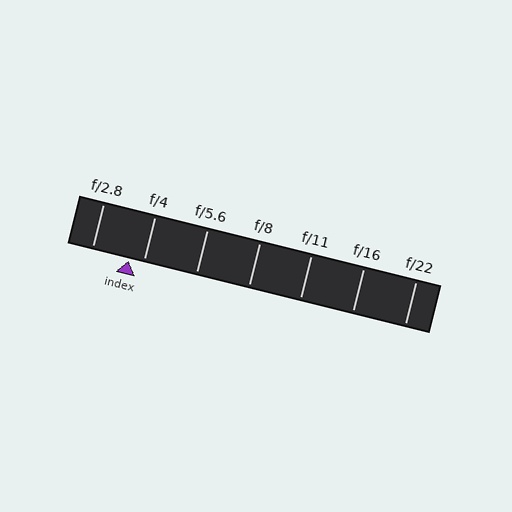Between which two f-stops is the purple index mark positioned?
The index mark is between f/2.8 and f/4.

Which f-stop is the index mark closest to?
The index mark is closest to f/4.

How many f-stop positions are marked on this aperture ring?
There are 7 f-stop positions marked.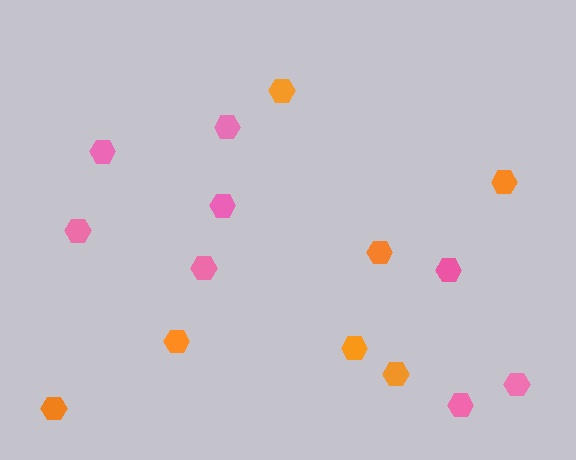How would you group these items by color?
There are 2 groups: one group of pink hexagons (8) and one group of orange hexagons (7).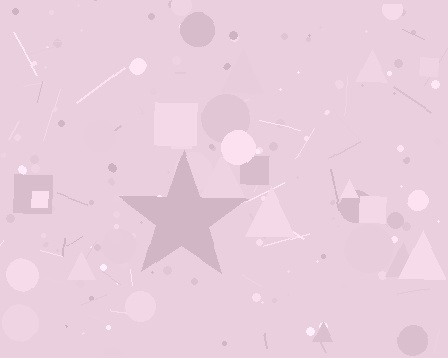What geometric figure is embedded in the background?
A star is embedded in the background.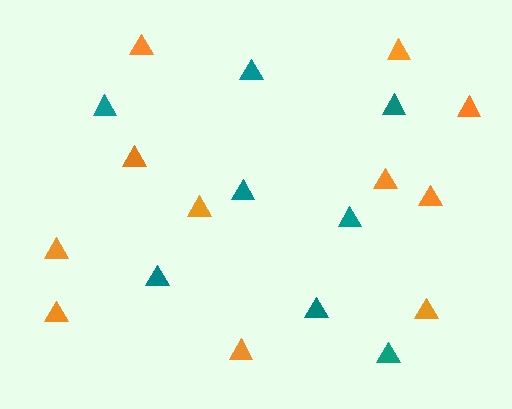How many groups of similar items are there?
There are 2 groups: one group of teal triangles (8) and one group of orange triangles (11).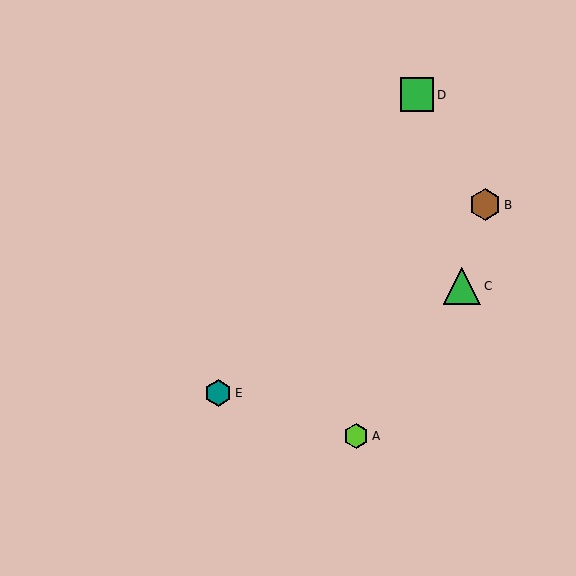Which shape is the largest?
The green triangle (labeled C) is the largest.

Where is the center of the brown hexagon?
The center of the brown hexagon is at (485, 205).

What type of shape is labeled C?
Shape C is a green triangle.